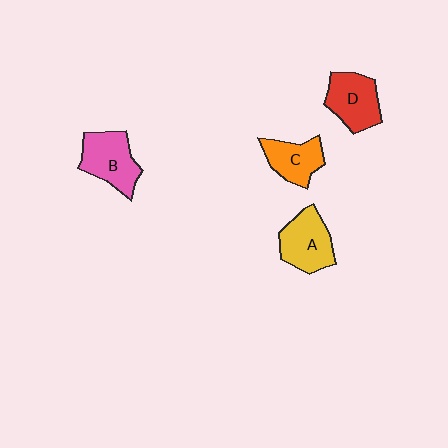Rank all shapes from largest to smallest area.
From largest to smallest: B (pink), A (yellow), D (red), C (orange).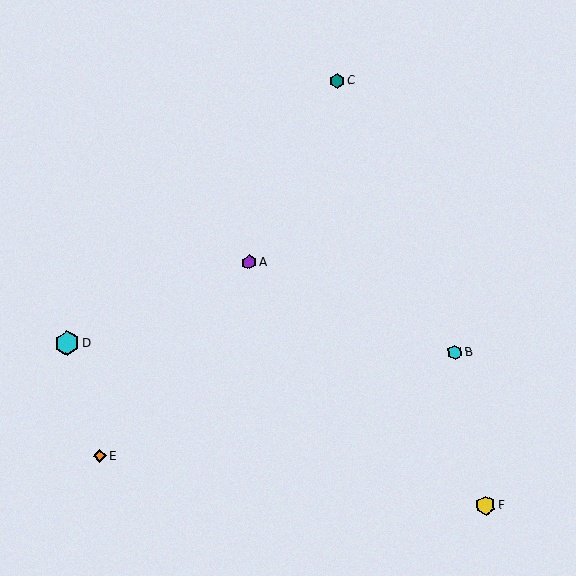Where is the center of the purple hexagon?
The center of the purple hexagon is at (249, 262).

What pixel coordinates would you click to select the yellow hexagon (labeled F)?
Click at (486, 506) to select the yellow hexagon F.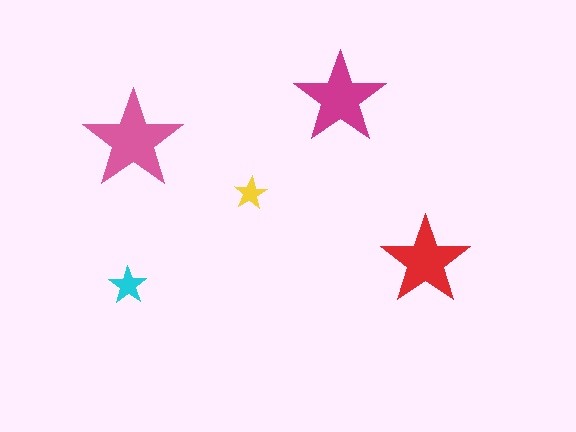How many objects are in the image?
There are 5 objects in the image.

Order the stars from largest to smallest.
the pink one, the magenta one, the red one, the cyan one, the yellow one.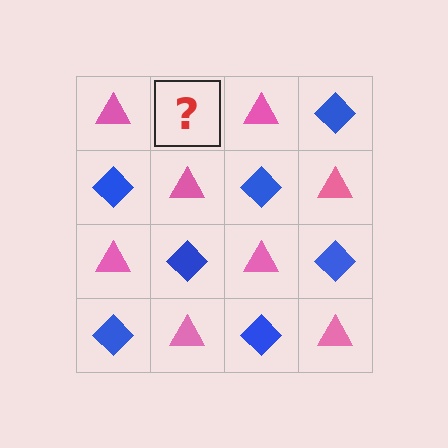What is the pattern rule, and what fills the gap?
The rule is that it alternates pink triangle and blue diamond in a checkerboard pattern. The gap should be filled with a blue diamond.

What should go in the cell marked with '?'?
The missing cell should contain a blue diamond.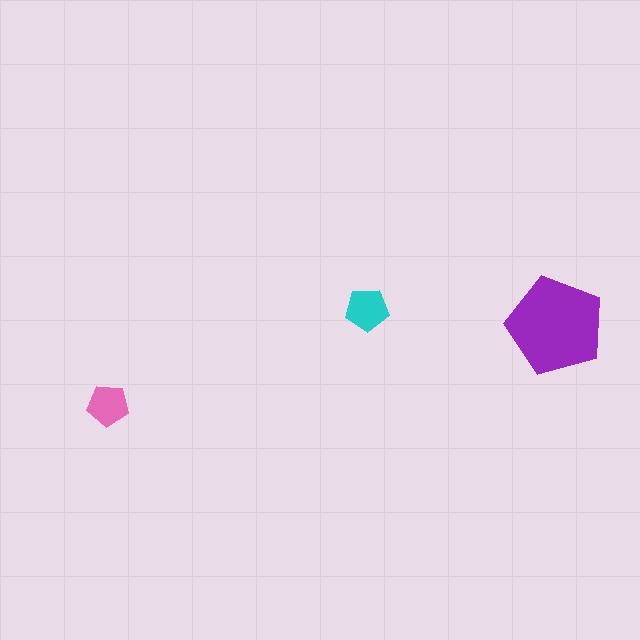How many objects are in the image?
There are 3 objects in the image.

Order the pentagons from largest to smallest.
the purple one, the cyan one, the pink one.